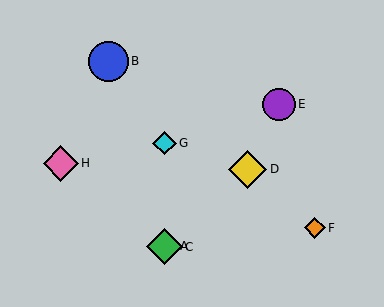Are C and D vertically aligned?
No, C is at x≈164 and D is at x≈248.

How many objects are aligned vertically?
3 objects (A, C, G) are aligned vertically.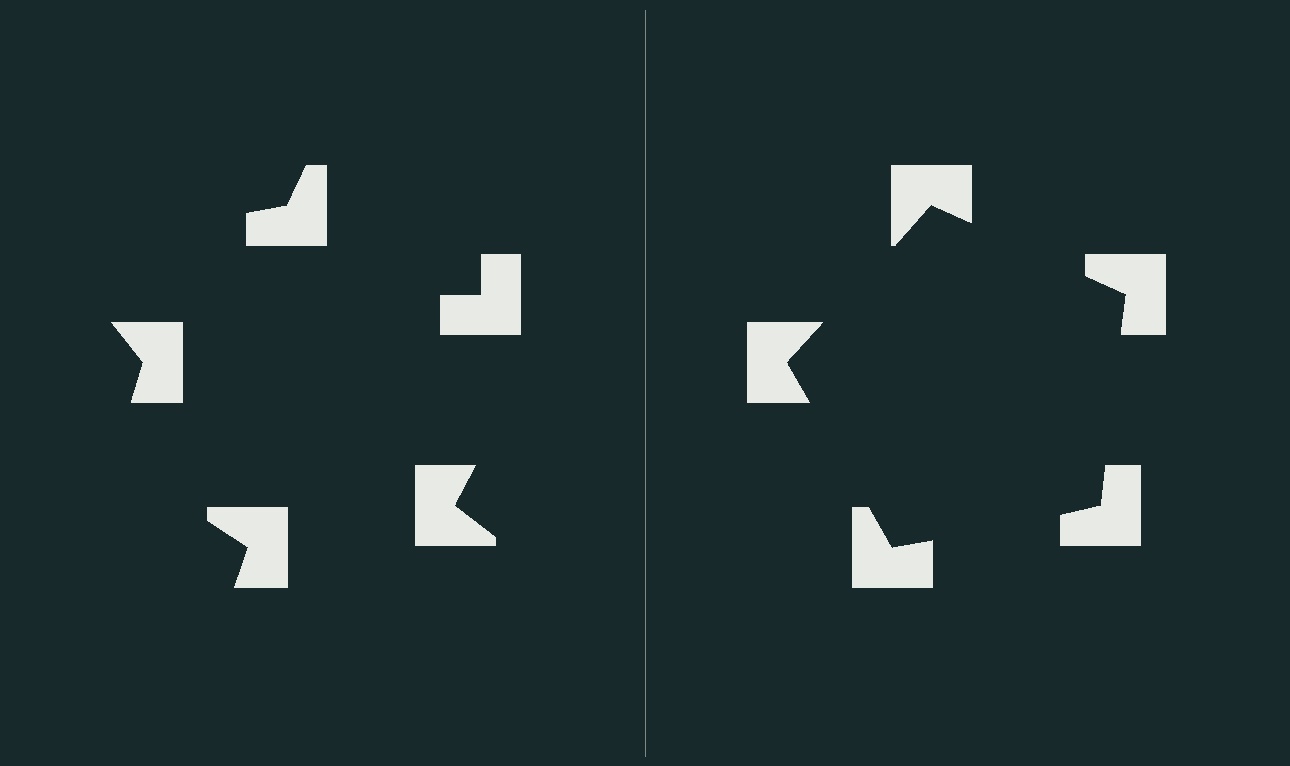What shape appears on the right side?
An illusory pentagon.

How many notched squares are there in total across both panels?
10 — 5 on each side.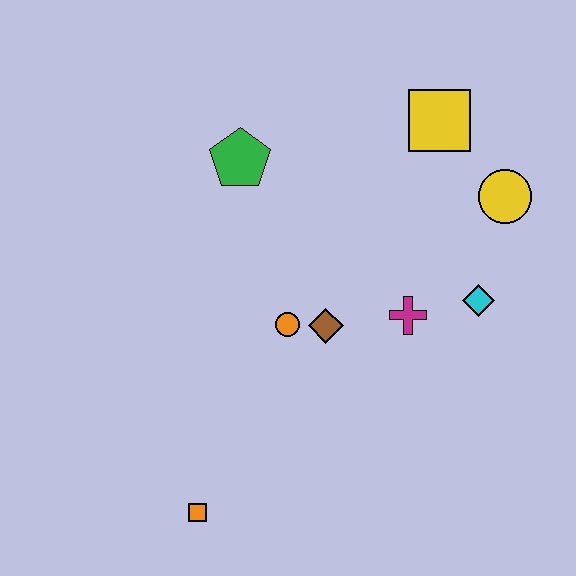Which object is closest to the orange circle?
The brown diamond is closest to the orange circle.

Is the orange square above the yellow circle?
No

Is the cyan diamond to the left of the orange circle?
No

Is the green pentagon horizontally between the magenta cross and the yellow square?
No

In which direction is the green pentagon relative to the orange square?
The green pentagon is above the orange square.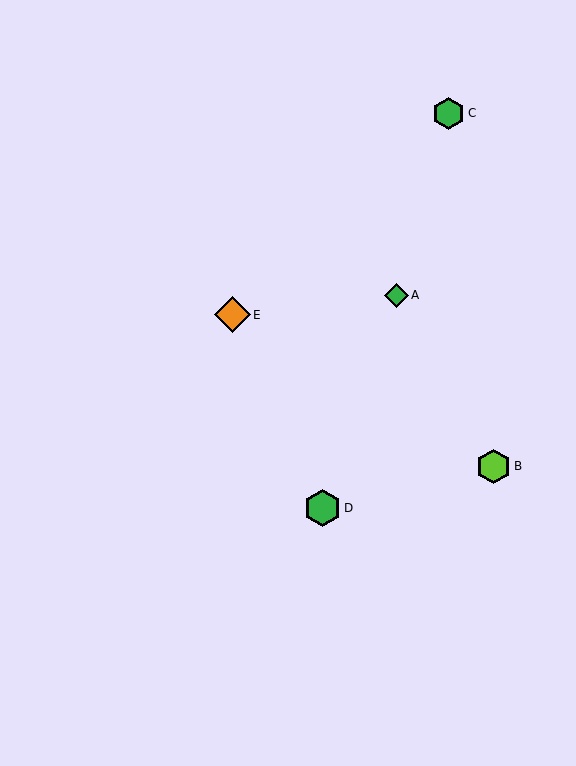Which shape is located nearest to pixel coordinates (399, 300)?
The green diamond (labeled A) at (397, 296) is nearest to that location.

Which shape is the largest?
The green hexagon (labeled D) is the largest.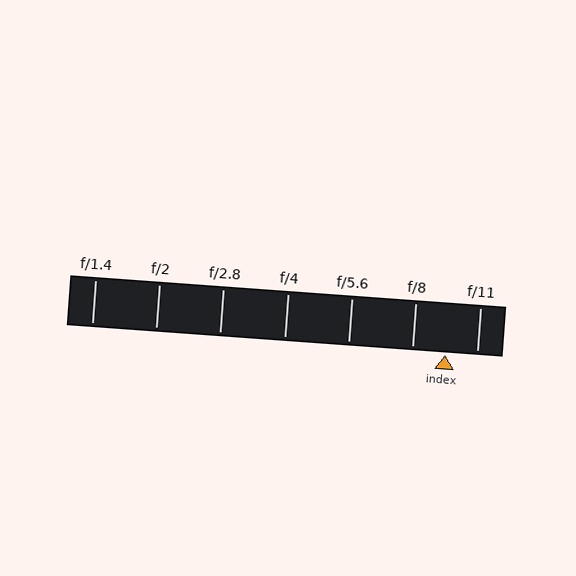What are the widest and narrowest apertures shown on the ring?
The widest aperture shown is f/1.4 and the narrowest is f/11.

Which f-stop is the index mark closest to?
The index mark is closest to f/11.